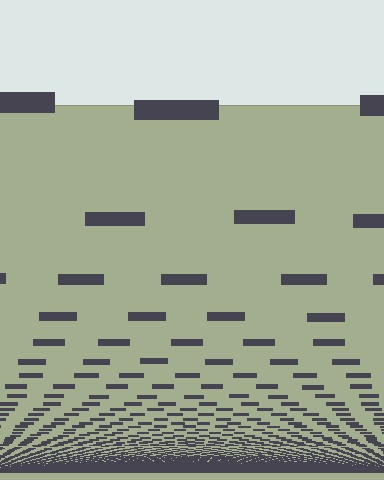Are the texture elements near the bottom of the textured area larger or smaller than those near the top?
Smaller. The gradient is inverted — elements near the bottom are smaller and denser.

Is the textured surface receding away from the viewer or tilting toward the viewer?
The surface appears to tilt toward the viewer. Texture elements get larger and sparser toward the top.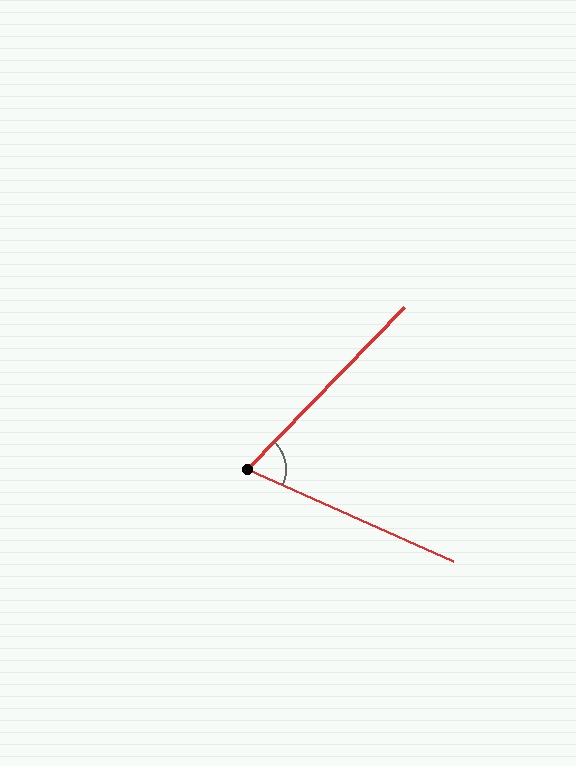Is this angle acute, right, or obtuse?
It is acute.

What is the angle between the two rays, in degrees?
Approximately 70 degrees.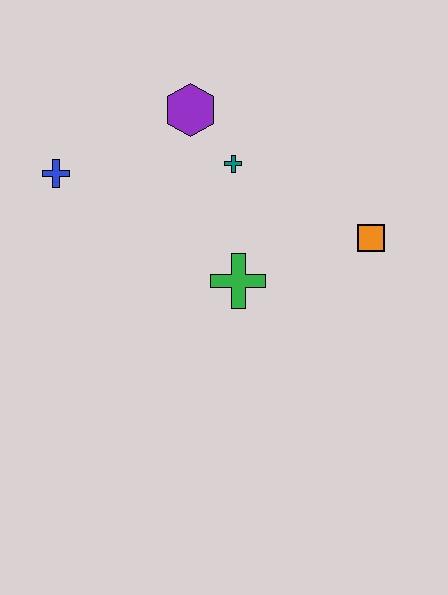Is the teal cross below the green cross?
No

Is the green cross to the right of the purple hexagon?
Yes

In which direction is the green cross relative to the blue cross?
The green cross is to the right of the blue cross.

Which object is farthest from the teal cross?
The blue cross is farthest from the teal cross.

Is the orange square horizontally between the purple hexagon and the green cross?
No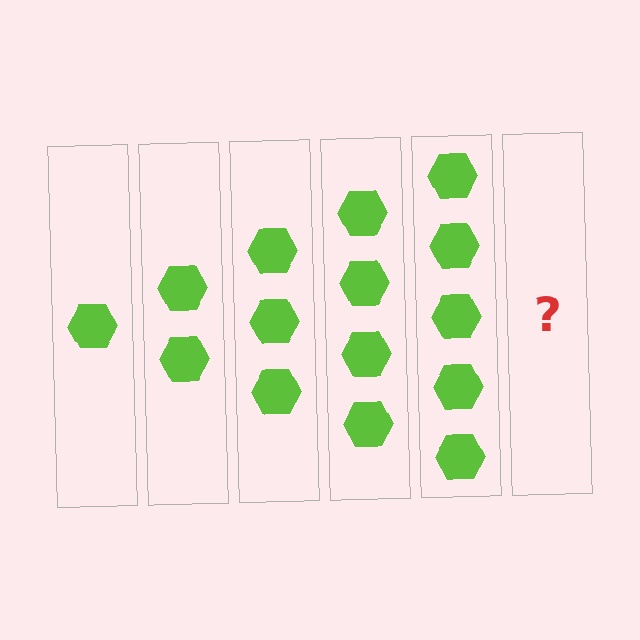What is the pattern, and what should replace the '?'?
The pattern is that each step adds one more hexagon. The '?' should be 6 hexagons.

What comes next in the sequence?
The next element should be 6 hexagons.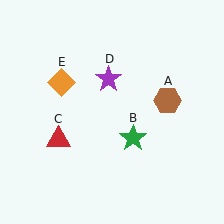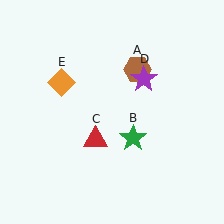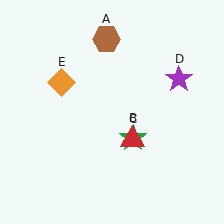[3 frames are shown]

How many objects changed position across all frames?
3 objects changed position: brown hexagon (object A), red triangle (object C), purple star (object D).